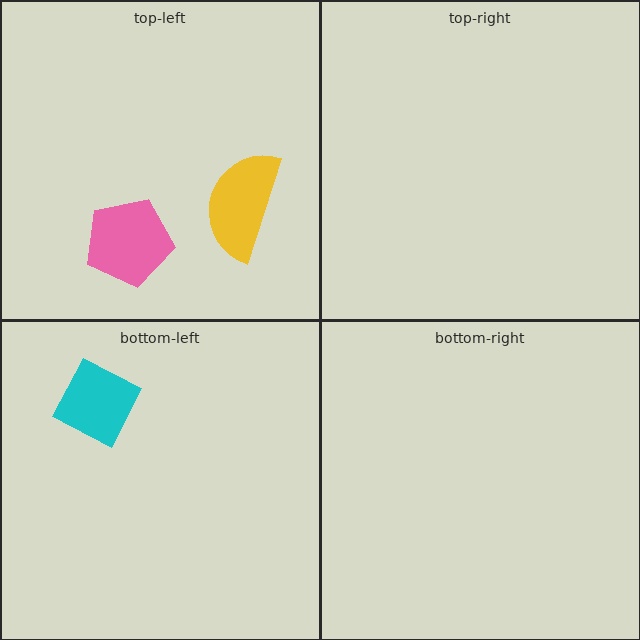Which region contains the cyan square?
The bottom-left region.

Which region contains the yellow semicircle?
The top-left region.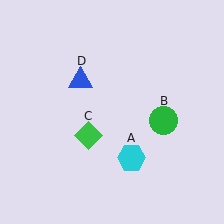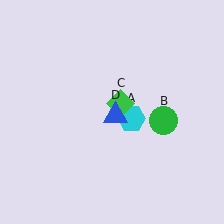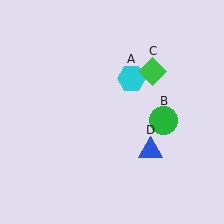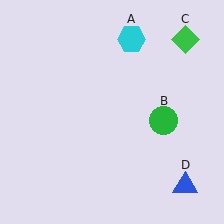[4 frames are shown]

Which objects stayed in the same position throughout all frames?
Green circle (object B) remained stationary.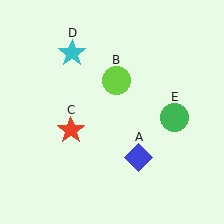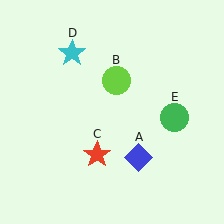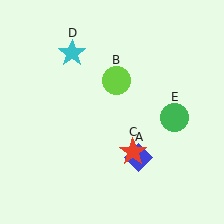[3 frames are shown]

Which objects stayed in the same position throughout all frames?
Blue diamond (object A) and lime circle (object B) and cyan star (object D) and green circle (object E) remained stationary.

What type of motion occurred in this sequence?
The red star (object C) rotated counterclockwise around the center of the scene.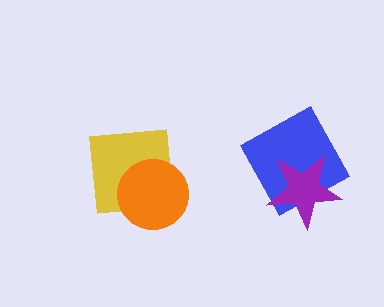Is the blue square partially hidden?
Yes, it is partially covered by another shape.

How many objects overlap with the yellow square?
1 object overlaps with the yellow square.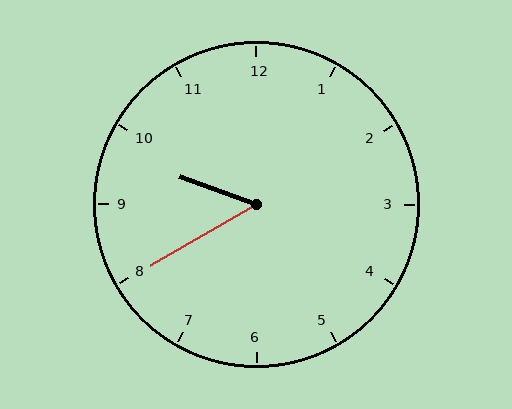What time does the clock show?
9:40.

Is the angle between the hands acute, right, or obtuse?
It is acute.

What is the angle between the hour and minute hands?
Approximately 50 degrees.